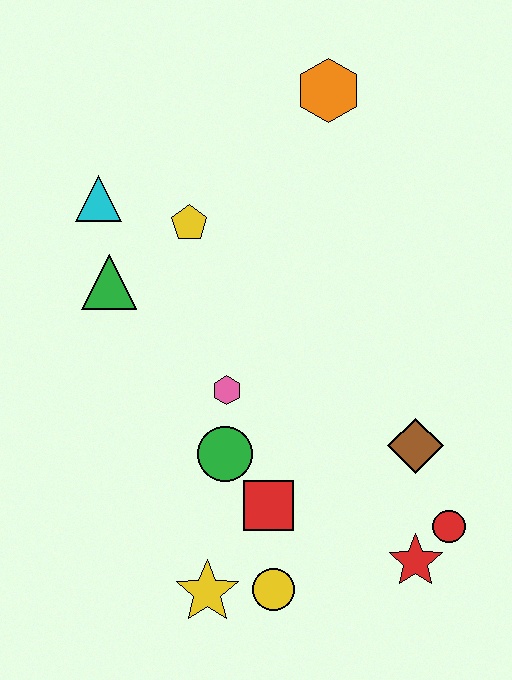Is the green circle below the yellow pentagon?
Yes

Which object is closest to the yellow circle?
The yellow star is closest to the yellow circle.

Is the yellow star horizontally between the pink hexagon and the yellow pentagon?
Yes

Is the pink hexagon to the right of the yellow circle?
No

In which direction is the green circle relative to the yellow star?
The green circle is above the yellow star.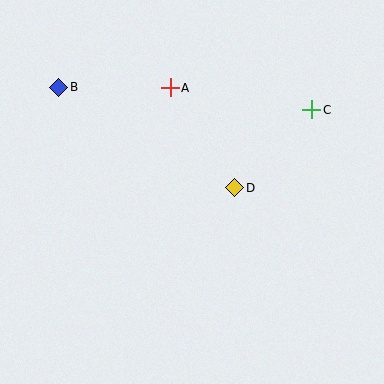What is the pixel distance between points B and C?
The distance between B and C is 254 pixels.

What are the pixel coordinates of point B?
Point B is at (59, 87).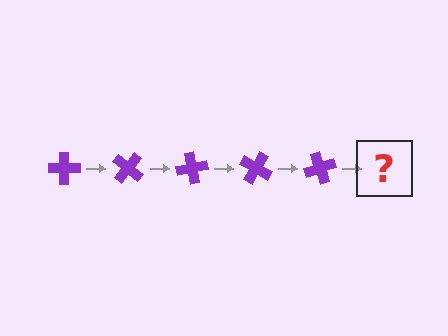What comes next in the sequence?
The next element should be a purple cross rotated 200 degrees.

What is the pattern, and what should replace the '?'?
The pattern is that the cross rotates 40 degrees each step. The '?' should be a purple cross rotated 200 degrees.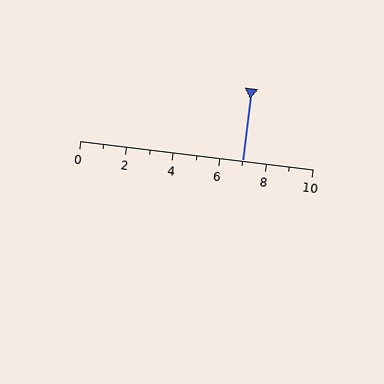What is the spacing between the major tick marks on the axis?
The major ticks are spaced 2 apart.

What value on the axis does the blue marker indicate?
The marker indicates approximately 7.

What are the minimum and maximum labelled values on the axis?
The axis runs from 0 to 10.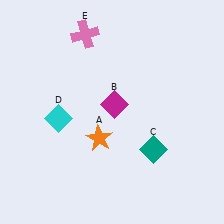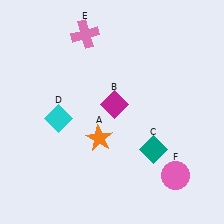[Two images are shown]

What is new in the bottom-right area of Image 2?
A pink circle (F) was added in the bottom-right area of Image 2.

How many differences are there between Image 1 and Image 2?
There is 1 difference between the two images.